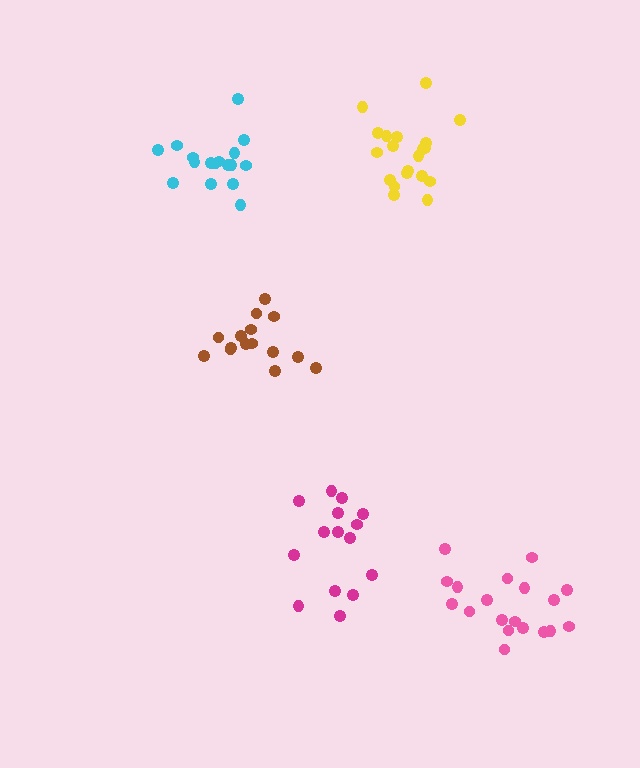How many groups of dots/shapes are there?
There are 5 groups.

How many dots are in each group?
Group 1: 15 dots, Group 2: 20 dots, Group 3: 15 dots, Group 4: 19 dots, Group 5: 17 dots (86 total).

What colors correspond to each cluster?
The clusters are colored: magenta, yellow, brown, pink, cyan.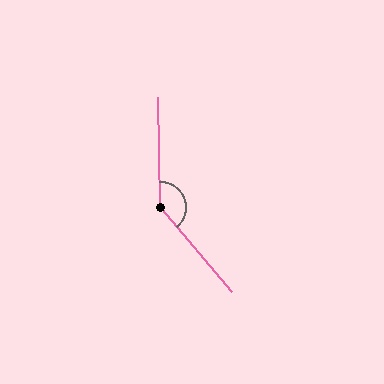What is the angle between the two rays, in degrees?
Approximately 141 degrees.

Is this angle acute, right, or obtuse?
It is obtuse.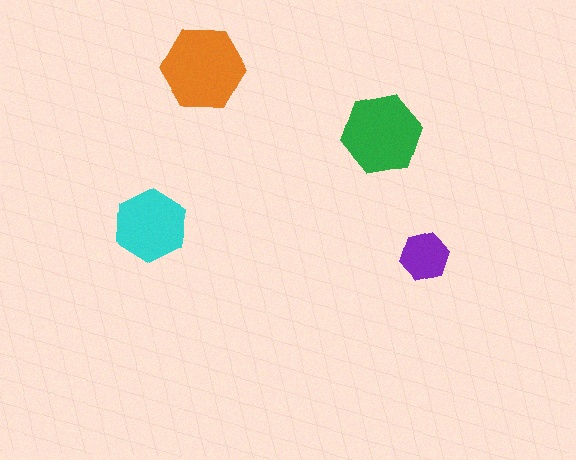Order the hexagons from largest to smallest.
the orange one, the green one, the cyan one, the purple one.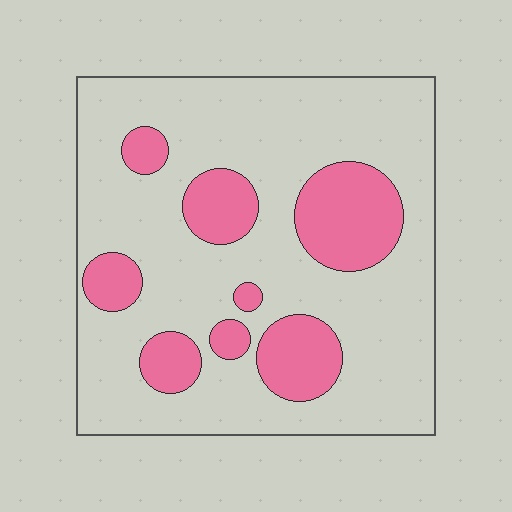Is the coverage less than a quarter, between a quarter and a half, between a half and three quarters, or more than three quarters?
Less than a quarter.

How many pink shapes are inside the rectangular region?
8.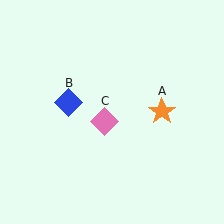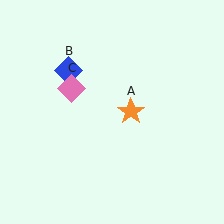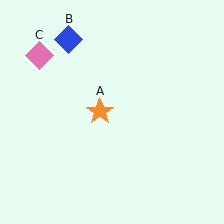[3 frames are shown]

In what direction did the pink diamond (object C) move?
The pink diamond (object C) moved up and to the left.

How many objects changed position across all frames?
3 objects changed position: orange star (object A), blue diamond (object B), pink diamond (object C).